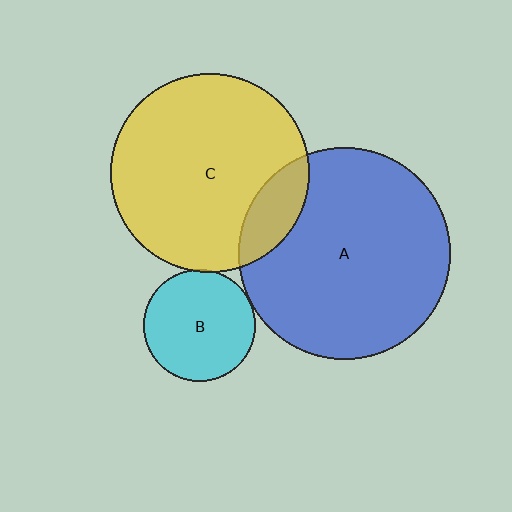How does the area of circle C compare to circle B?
Approximately 3.2 times.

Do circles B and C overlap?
Yes.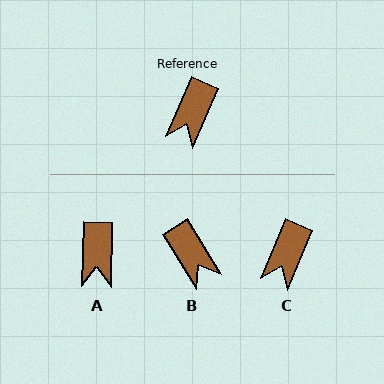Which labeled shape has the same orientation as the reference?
C.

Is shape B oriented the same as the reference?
No, it is off by about 55 degrees.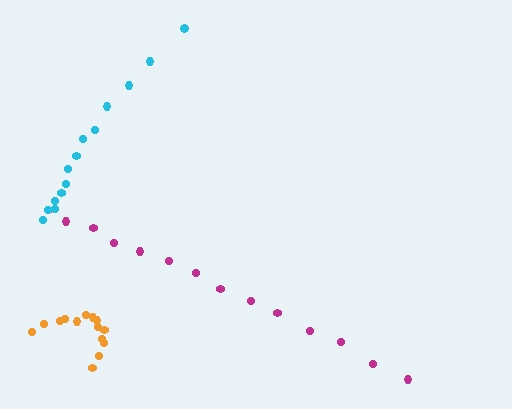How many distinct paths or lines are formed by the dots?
There are 3 distinct paths.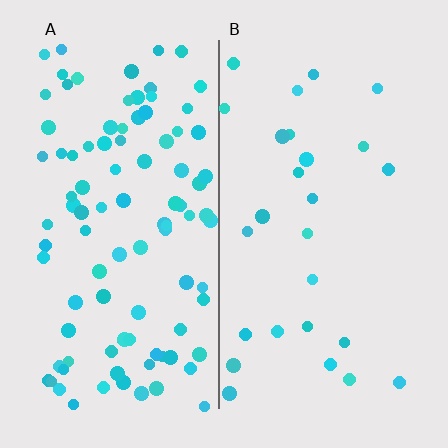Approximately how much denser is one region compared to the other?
Approximately 3.7× — region A over region B.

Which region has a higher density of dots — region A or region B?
A (the left).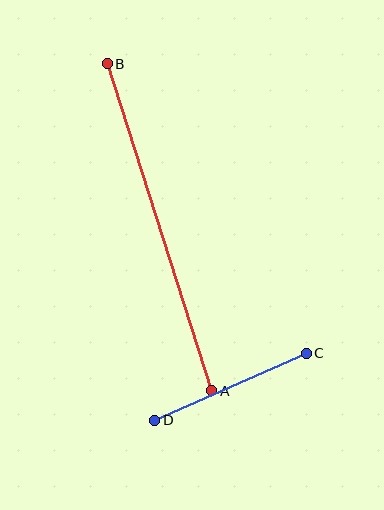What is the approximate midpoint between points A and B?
The midpoint is at approximately (159, 227) pixels.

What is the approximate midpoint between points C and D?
The midpoint is at approximately (231, 387) pixels.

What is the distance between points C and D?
The distance is approximately 165 pixels.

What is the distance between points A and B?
The distance is approximately 343 pixels.